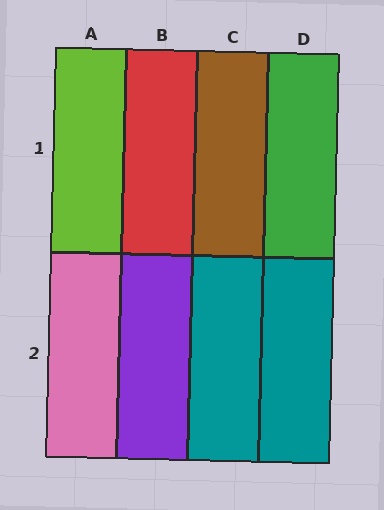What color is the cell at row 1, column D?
Green.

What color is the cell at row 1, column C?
Brown.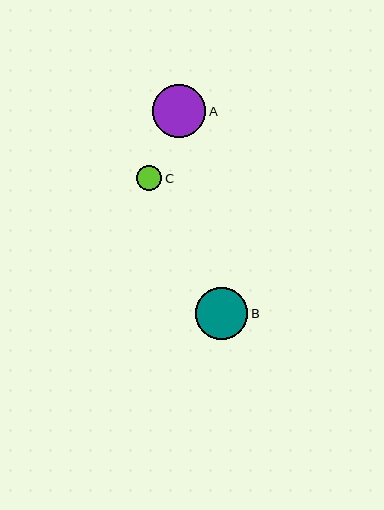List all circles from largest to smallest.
From largest to smallest: A, B, C.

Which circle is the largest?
Circle A is the largest with a size of approximately 53 pixels.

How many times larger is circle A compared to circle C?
Circle A is approximately 2.1 times the size of circle C.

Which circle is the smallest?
Circle C is the smallest with a size of approximately 26 pixels.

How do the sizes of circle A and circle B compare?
Circle A and circle B are approximately the same size.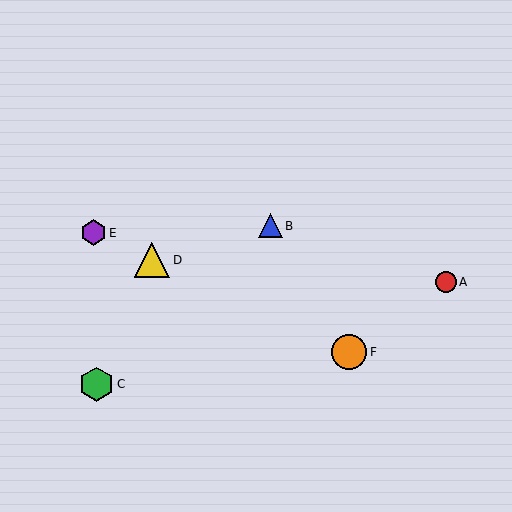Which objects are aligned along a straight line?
Objects D, E, F are aligned along a straight line.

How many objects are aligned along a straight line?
3 objects (D, E, F) are aligned along a straight line.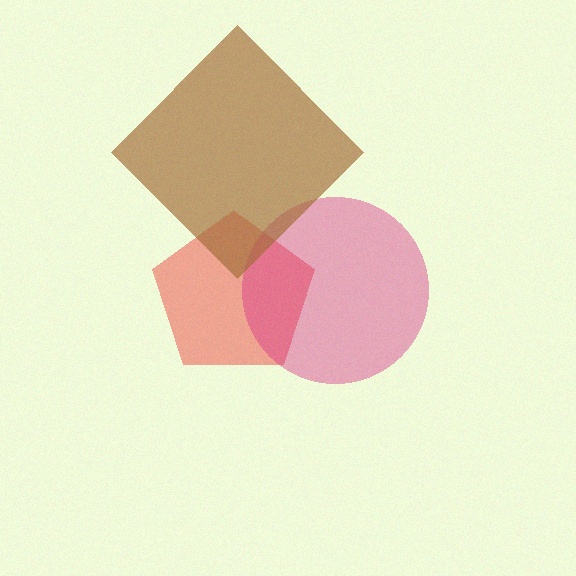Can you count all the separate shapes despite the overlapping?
Yes, there are 3 separate shapes.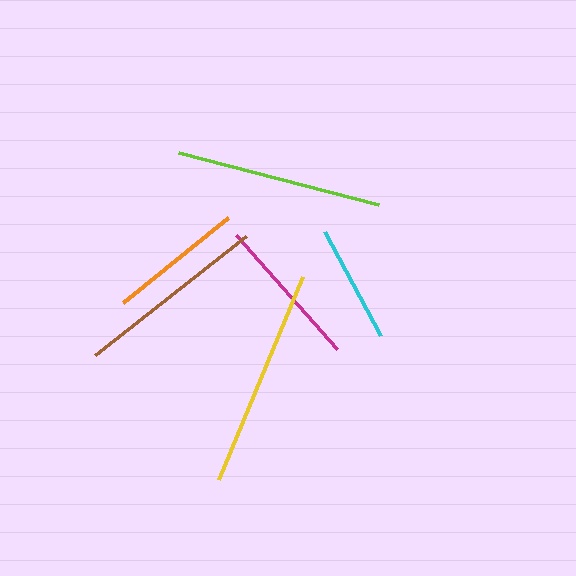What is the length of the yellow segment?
The yellow segment is approximately 220 pixels long.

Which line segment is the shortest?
The cyan line is the shortest at approximately 118 pixels.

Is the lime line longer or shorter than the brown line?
The lime line is longer than the brown line.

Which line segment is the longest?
The yellow line is the longest at approximately 220 pixels.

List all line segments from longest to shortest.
From longest to shortest: yellow, lime, brown, magenta, orange, cyan.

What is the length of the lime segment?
The lime segment is approximately 206 pixels long.